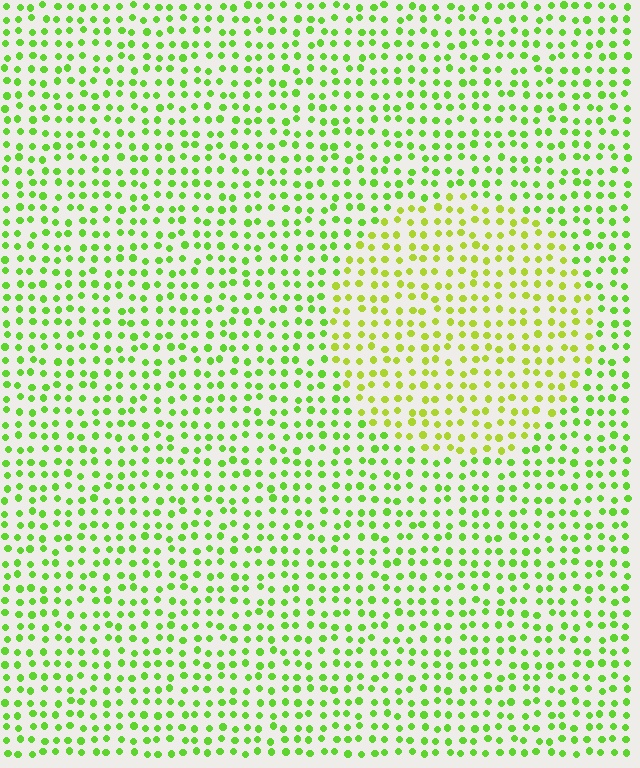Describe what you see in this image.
The image is filled with small lime elements in a uniform arrangement. A circle-shaped region is visible where the elements are tinted to a slightly different hue, forming a subtle color boundary.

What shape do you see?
I see a circle.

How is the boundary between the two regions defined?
The boundary is defined purely by a slight shift in hue (about 27 degrees). Spacing, size, and orientation are identical on both sides.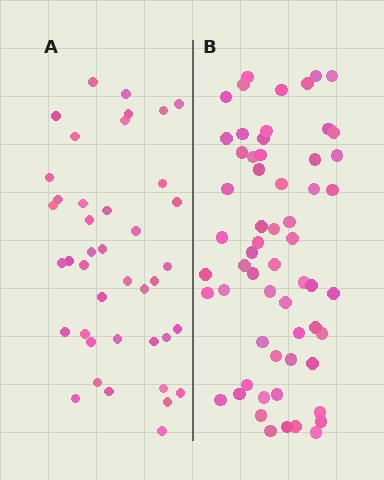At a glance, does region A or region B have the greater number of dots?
Region B (the right region) has more dots.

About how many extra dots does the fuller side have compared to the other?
Region B has approximately 20 more dots than region A.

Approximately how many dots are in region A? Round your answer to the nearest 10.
About 40 dots. (The exact count is 41, which rounds to 40.)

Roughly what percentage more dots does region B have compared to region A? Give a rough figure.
About 45% more.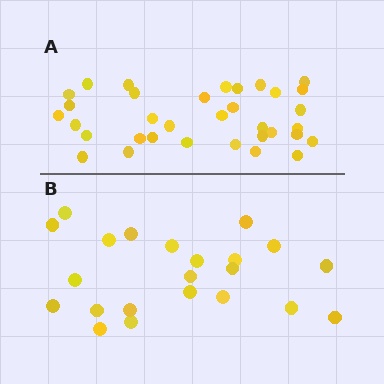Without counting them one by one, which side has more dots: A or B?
Region A (the top region) has more dots.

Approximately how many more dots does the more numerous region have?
Region A has roughly 12 or so more dots than region B.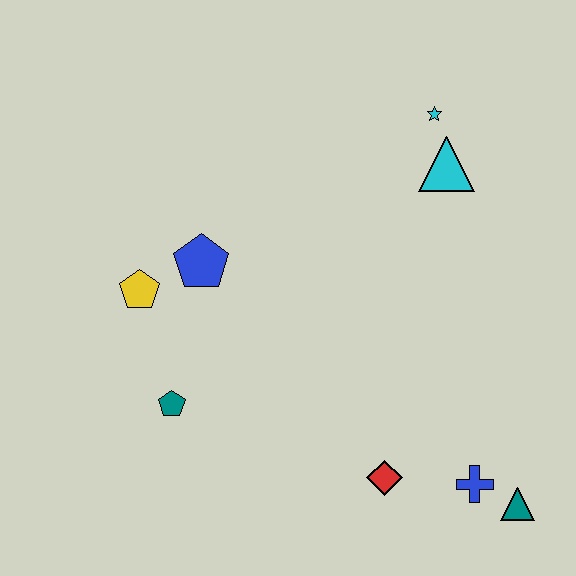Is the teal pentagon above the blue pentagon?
No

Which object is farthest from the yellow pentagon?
The teal triangle is farthest from the yellow pentagon.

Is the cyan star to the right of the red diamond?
Yes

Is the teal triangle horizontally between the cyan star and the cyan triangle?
No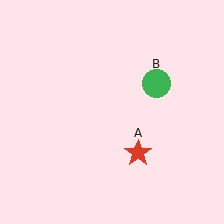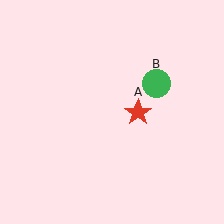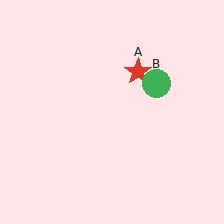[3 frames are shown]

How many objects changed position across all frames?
1 object changed position: red star (object A).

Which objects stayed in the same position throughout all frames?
Green circle (object B) remained stationary.